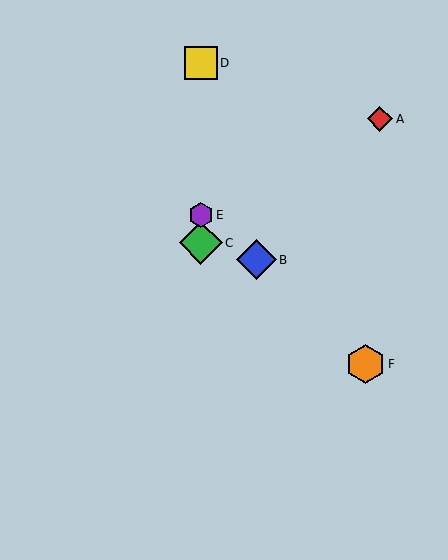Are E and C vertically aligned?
Yes, both are at x≈201.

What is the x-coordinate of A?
Object A is at x≈380.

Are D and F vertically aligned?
No, D is at x≈201 and F is at x≈366.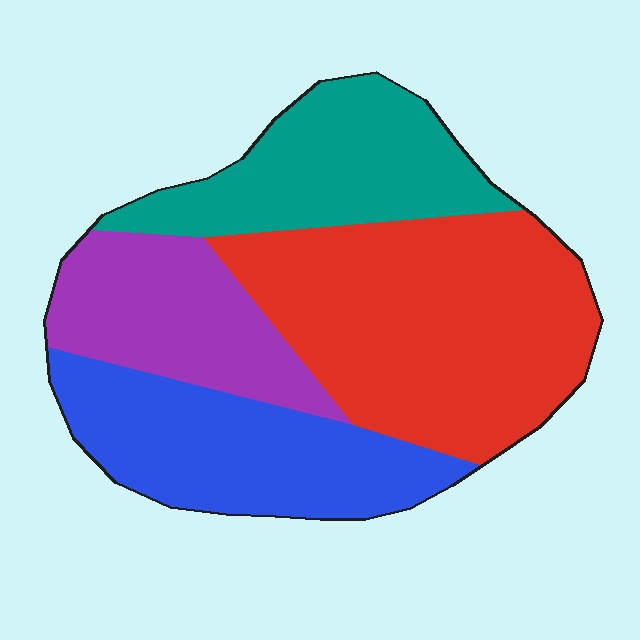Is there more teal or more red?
Red.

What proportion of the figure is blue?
Blue covers roughly 25% of the figure.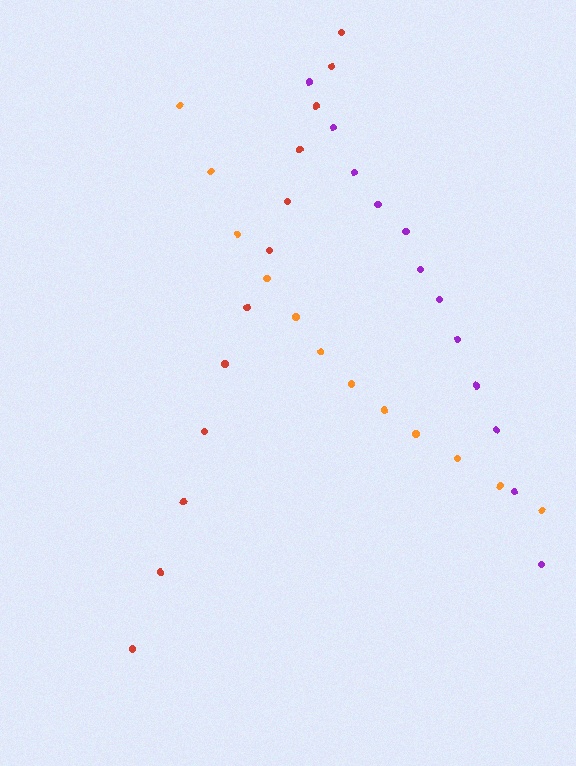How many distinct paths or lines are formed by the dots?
There are 3 distinct paths.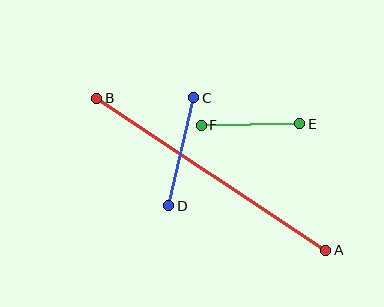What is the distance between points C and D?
The distance is approximately 111 pixels.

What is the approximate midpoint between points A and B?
The midpoint is at approximately (211, 174) pixels.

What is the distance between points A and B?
The distance is approximately 274 pixels.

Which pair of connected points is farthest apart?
Points A and B are farthest apart.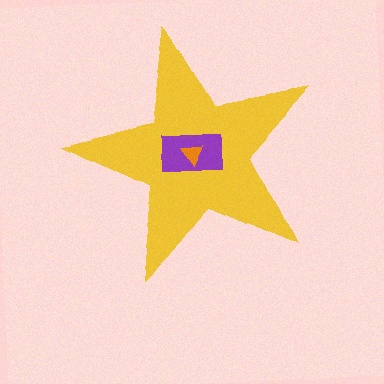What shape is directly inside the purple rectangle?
The orange triangle.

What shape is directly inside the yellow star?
The purple rectangle.